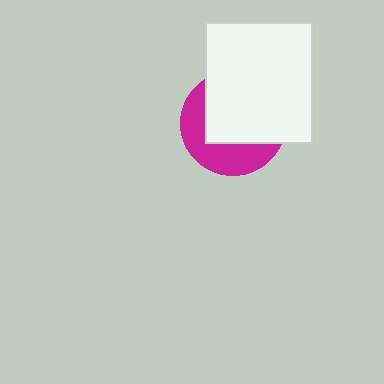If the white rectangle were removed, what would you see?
You would see the complete magenta circle.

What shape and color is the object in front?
The object in front is a white rectangle.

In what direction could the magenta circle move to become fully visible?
The magenta circle could move toward the lower-left. That would shift it out from behind the white rectangle entirely.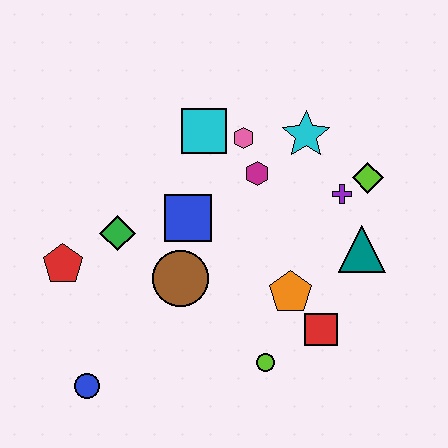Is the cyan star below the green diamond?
No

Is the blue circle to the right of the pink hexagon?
No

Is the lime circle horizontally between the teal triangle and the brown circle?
Yes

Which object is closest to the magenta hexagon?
The pink hexagon is closest to the magenta hexagon.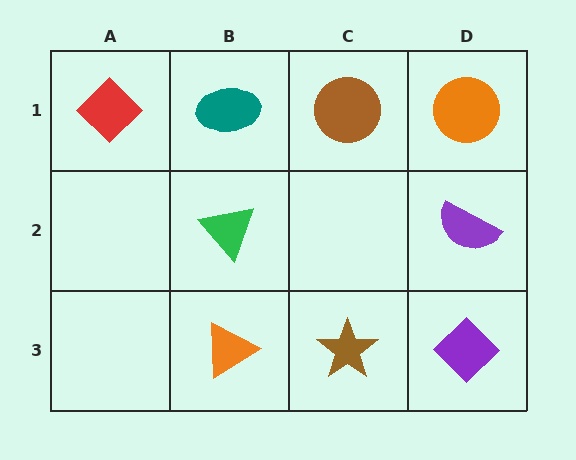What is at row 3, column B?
An orange triangle.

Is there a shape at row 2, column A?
No, that cell is empty.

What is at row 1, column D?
An orange circle.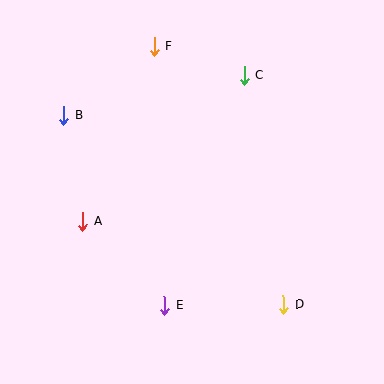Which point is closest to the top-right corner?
Point C is closest to the top-right corner.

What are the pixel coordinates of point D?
Point D is at (283, 304).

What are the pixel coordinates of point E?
Point E is at (164, 306).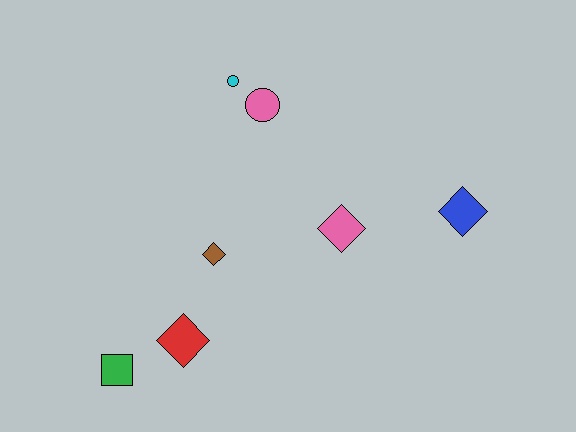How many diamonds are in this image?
There are 4 diamonds.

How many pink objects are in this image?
There are 2 pink objects.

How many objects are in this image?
There are 7 objects.